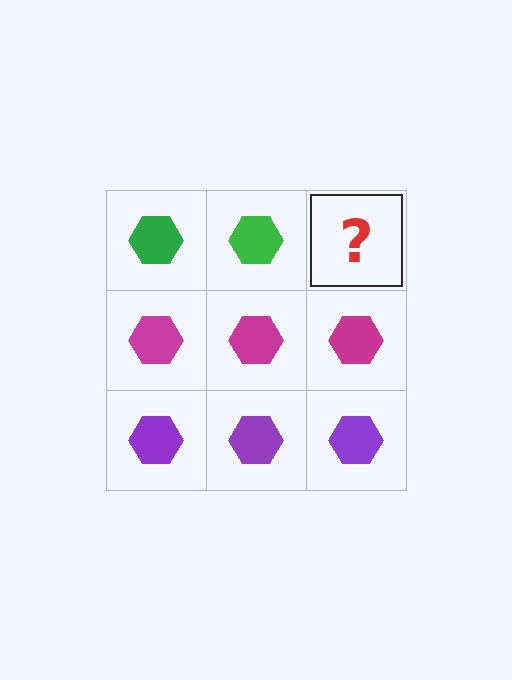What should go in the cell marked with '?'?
The missing cell should contain a green hexagon.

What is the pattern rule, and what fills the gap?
The rule is that each row has a consistent color. The gap should be filled with a green hexagon.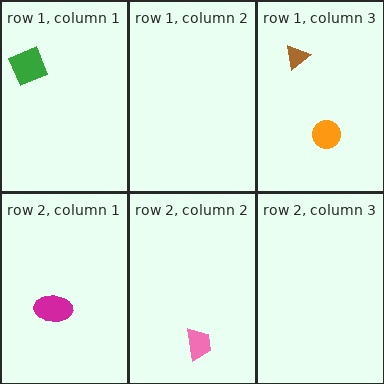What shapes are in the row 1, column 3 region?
The brown triangle, the orange circle.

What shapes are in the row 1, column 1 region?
The green square.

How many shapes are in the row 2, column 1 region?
1.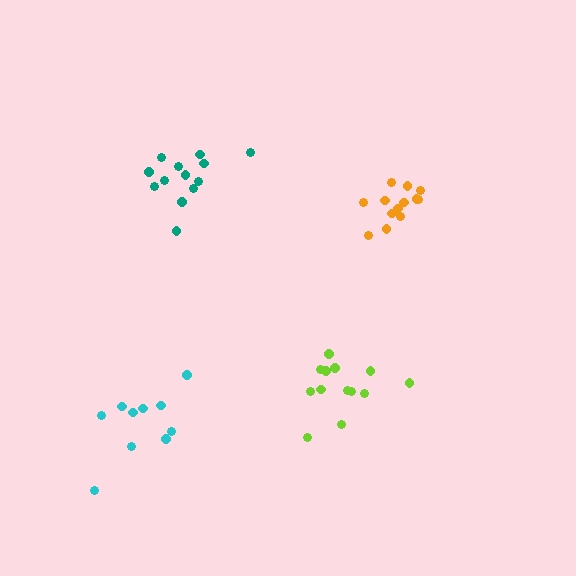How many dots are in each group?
Group 1: 13 dots, Group 2: 13 dots, Group 3: 13 dots, Group 4: 10 dots (49 total).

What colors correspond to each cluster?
The clusters are colored: orange, teal, lime, cyan.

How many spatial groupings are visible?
There are 4 spatial groupings.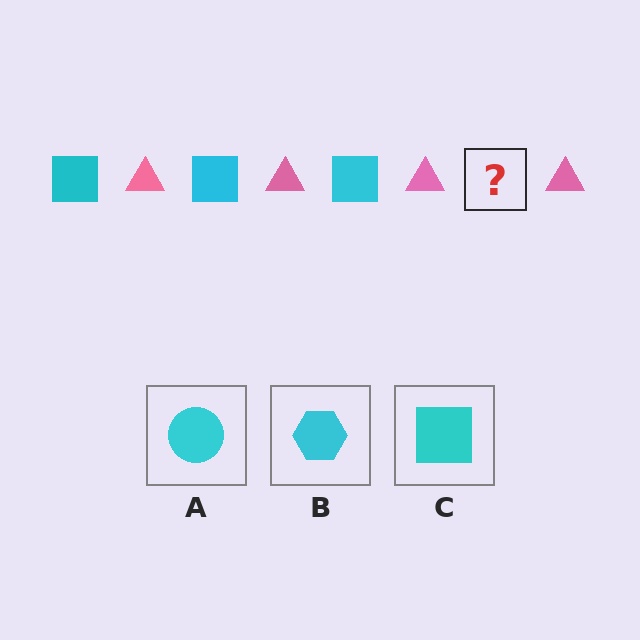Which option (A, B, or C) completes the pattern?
C.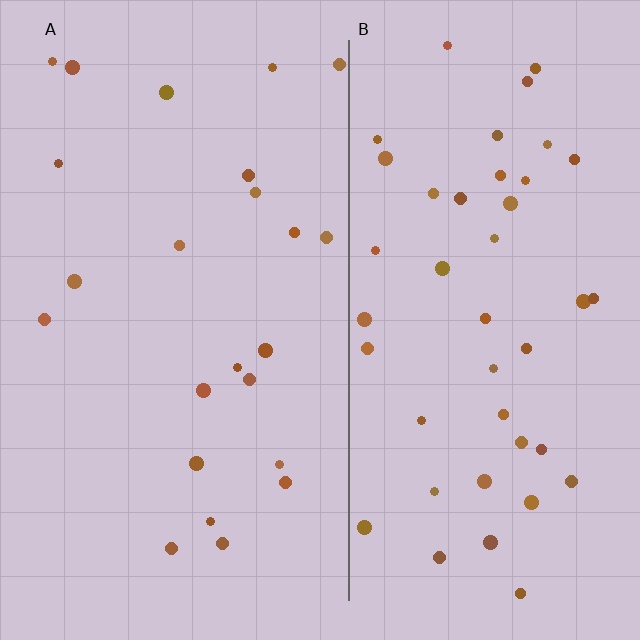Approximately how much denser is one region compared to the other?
Approximately 1.9× — region B over region A.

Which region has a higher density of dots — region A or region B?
B (the right).